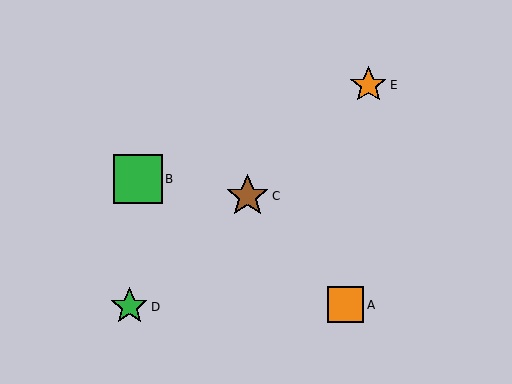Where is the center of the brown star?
The center of the brown star is at (247, 196).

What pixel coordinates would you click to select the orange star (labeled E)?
Click at (368, 85) to select the orange star E.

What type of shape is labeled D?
Shape D is a green star.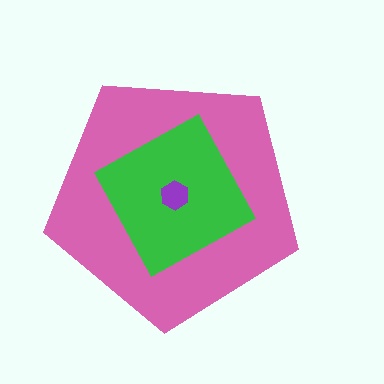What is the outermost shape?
The pink pentagon.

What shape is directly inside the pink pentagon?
The green square.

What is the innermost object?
The purple hexagon.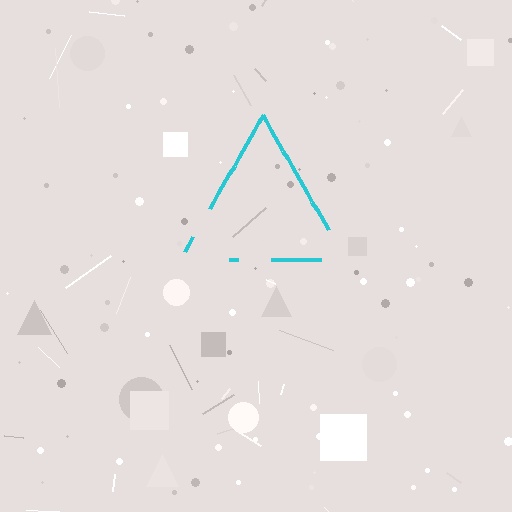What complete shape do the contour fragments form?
The contour fragments form a triangle.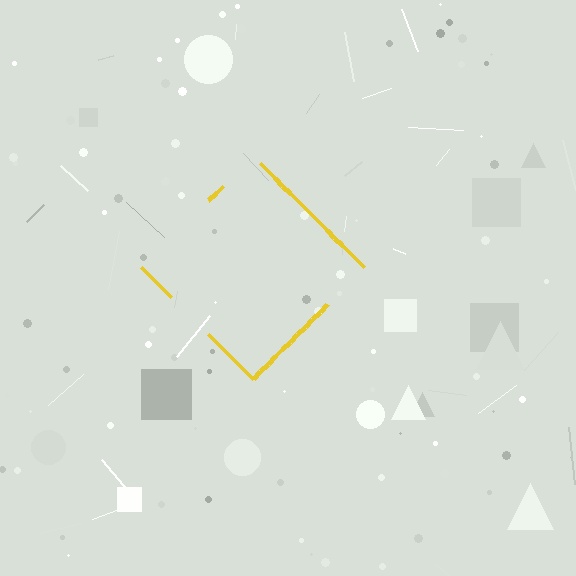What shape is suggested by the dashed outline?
The dashed outline suggests a diamond.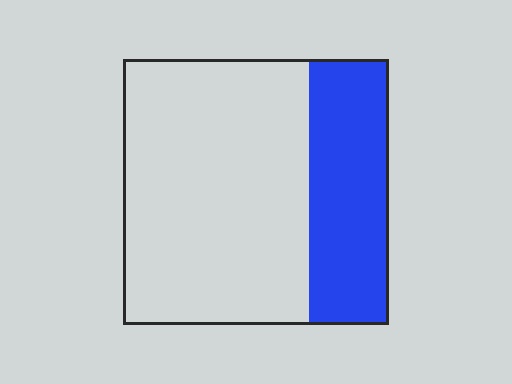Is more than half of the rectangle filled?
No.